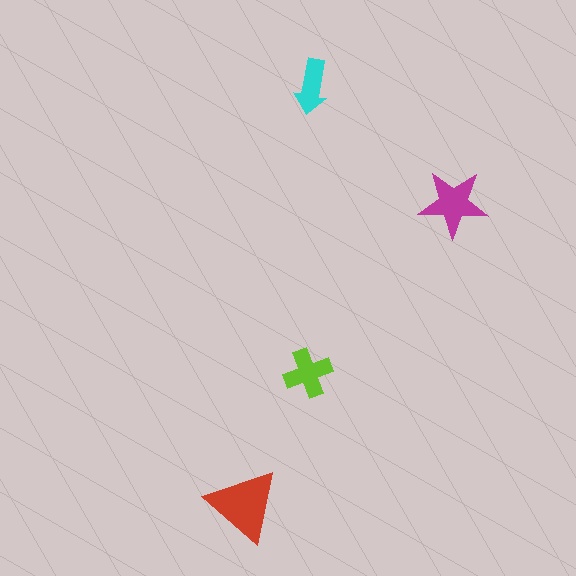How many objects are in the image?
There are 4 objects in the image.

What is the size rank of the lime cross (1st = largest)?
3rd.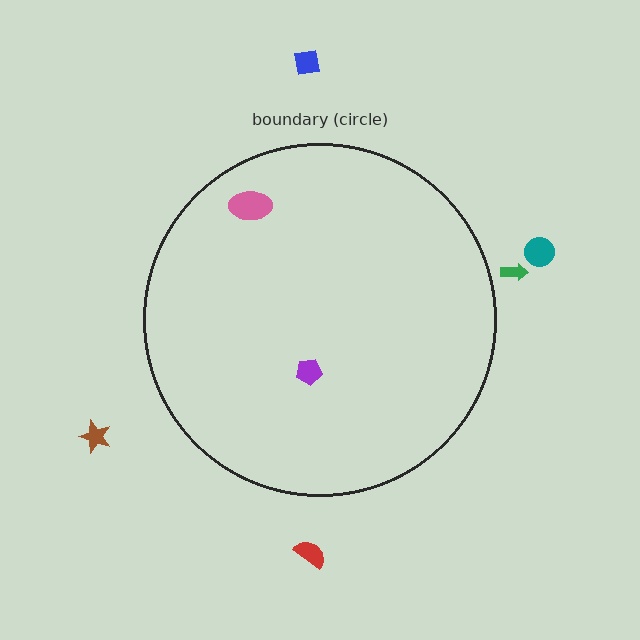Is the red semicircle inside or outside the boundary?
Outside.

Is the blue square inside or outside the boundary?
Outside.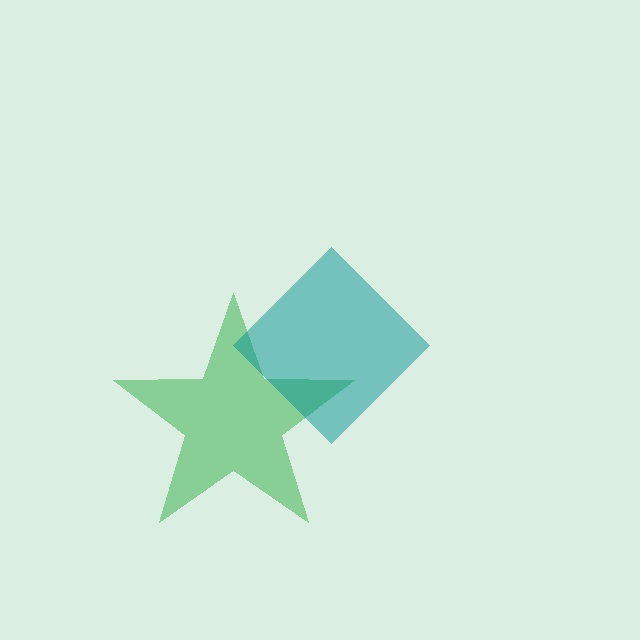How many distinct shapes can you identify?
There are 2 distinct shapes: a green star, a teal diamond.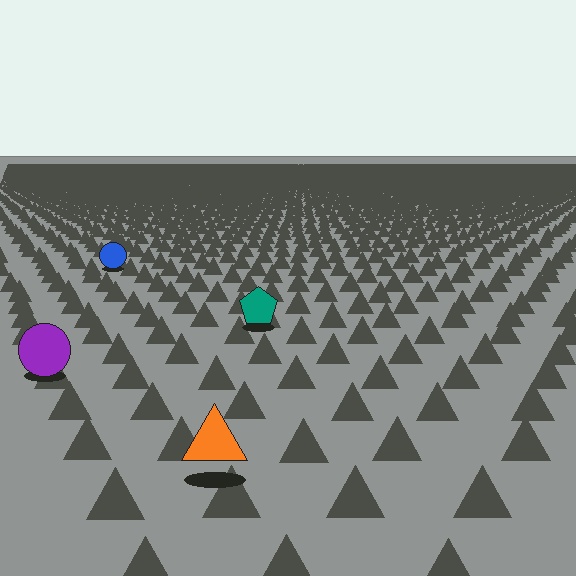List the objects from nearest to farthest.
From nearest to farthest: the orange triangle, the purple circle, the teal pentagon, the blue circle.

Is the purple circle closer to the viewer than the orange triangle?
No. The orange triangle is closer — you can tell from the texture gradient: the ground texture is coarser near it.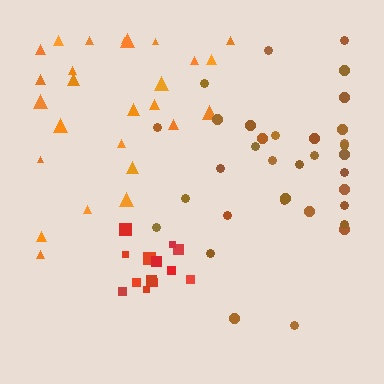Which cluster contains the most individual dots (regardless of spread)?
Brown (34).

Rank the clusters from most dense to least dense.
red, brown, orange.